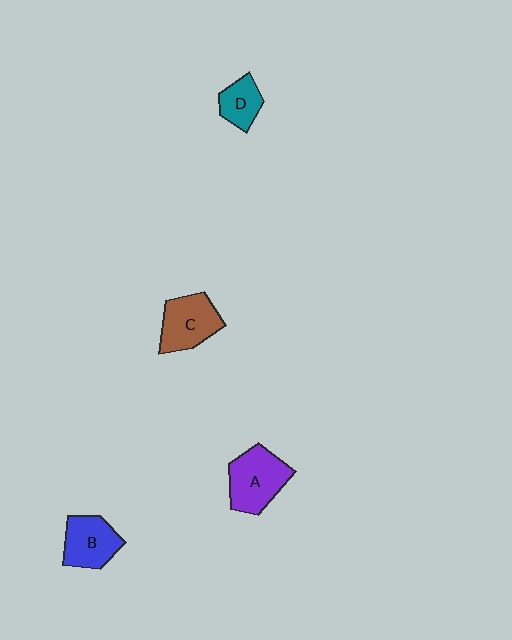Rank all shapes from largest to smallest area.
From largest to smallest: A (purple), C (brown), B (blue), D (teal).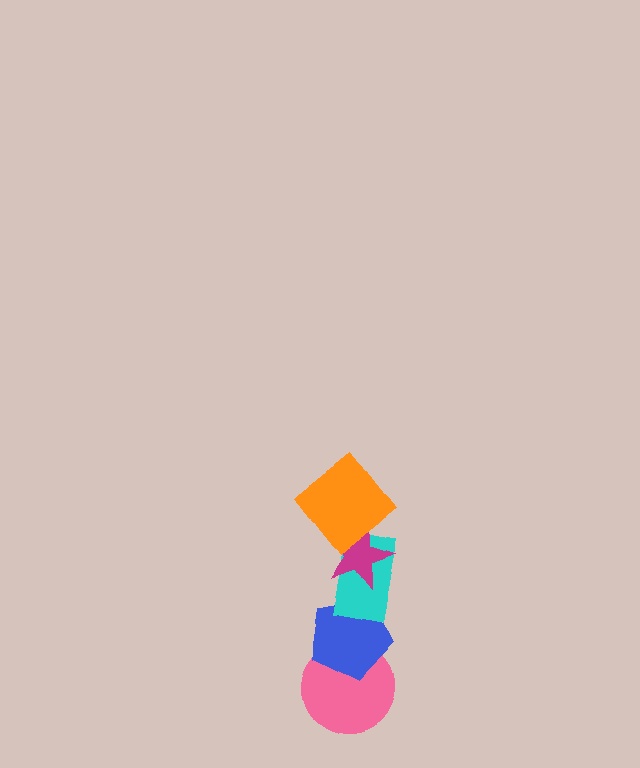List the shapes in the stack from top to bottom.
From top to bottom: the orange diamond, the magenta star, the cyan rectangle, the blue pentagon, the pink circle.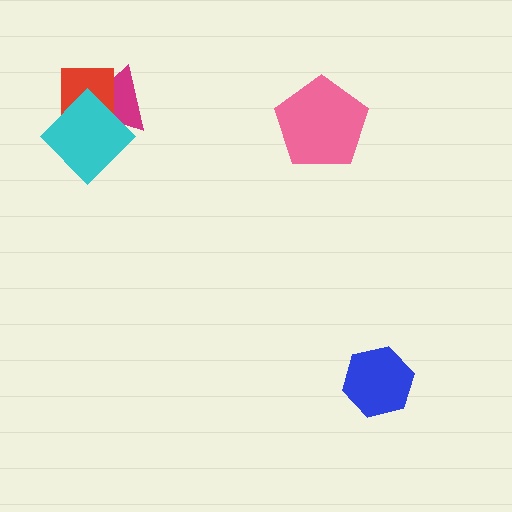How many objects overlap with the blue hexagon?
0 objects overlap with the blue hexagon.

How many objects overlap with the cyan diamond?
2 objects overlap with the cyan diamond.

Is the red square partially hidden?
Yes, it is partially covered by another shape.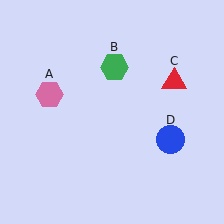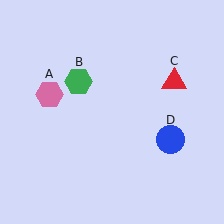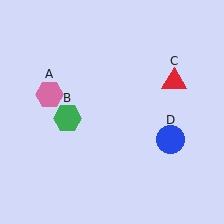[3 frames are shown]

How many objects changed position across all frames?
1 object changed position: green hexagon (object B).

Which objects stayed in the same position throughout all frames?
Pink hexagon (object A) and red triangle (object C) and blue circle (object D) remained stationary.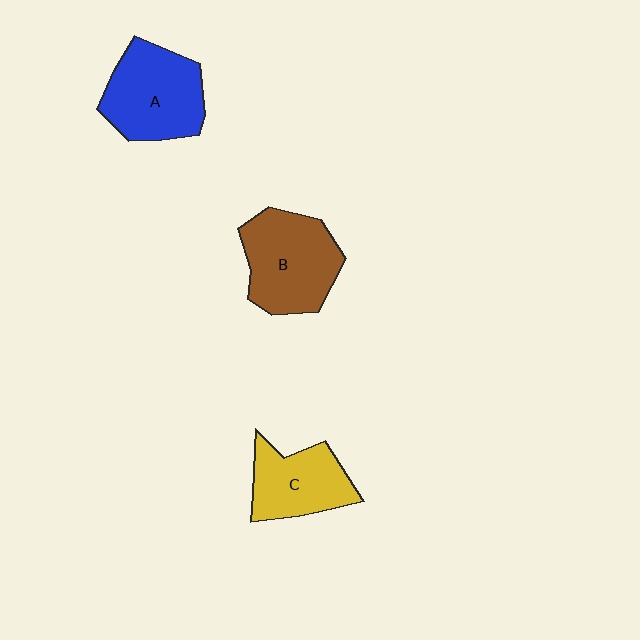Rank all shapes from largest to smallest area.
From largest to smallest: B (brown), A (blue), C (yellow).